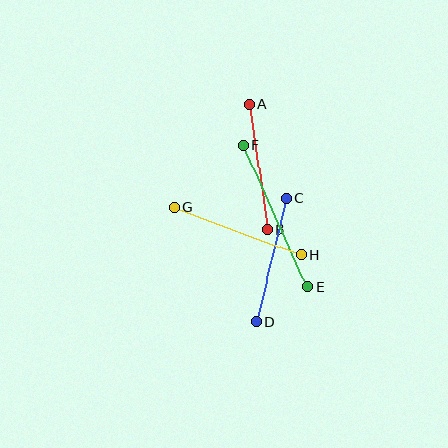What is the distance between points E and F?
The distance is approximately 156 pixels.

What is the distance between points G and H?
The distance is approximately 136 pixels.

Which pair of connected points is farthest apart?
Points E and F are farthest apart.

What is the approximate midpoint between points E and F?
The midpoint is at approximately (275, 216) pixels.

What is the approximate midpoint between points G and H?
The midpoint is at approximately (238, 232) pixels.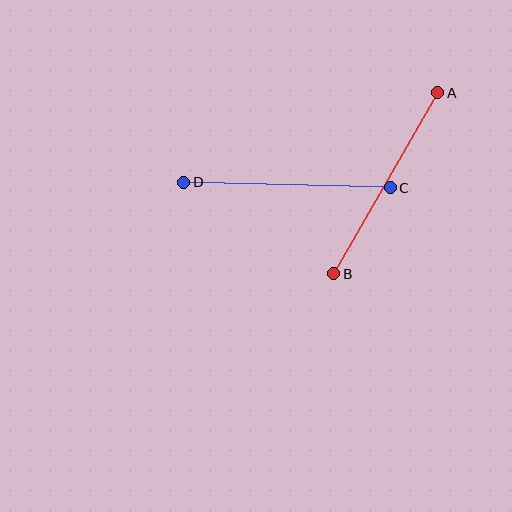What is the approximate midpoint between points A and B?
The midpoint is at approximately (386, 183) pixels.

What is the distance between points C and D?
The distance is approximately 206 pixels.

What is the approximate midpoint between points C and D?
The midpoint is at approximately (287, 185) pixels.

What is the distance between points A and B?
The distance is approximately 209 pixels.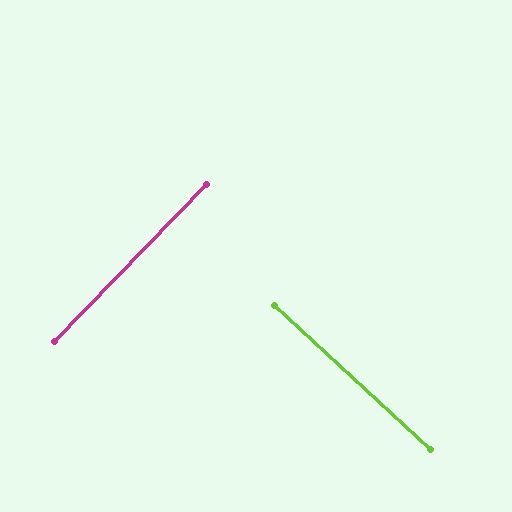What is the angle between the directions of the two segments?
Approximately 89 degrees.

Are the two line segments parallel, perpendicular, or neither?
Perpendicular — they meet at approximately 89°.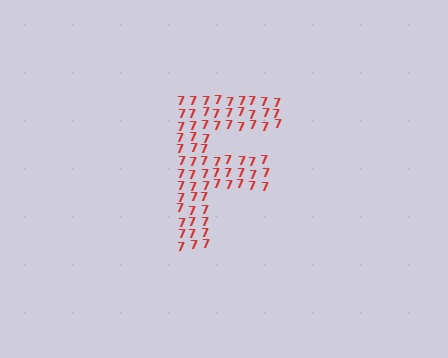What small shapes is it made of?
It is made of small digit 7's.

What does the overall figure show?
The overall figure shows the letter F.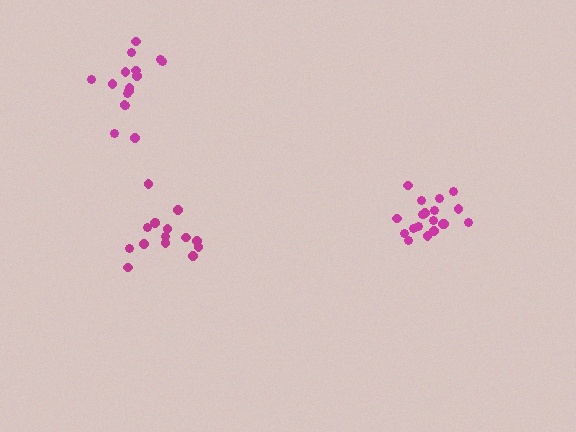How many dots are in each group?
Group 1: 20 dots, Group 2: 16 dots, Group 3: 15 dots (51 total).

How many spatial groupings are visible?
There are 3 spatial groupings.